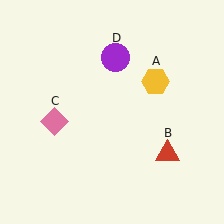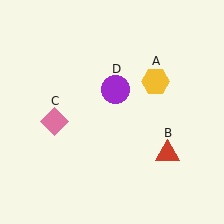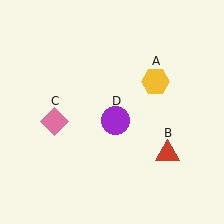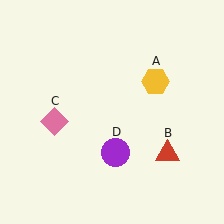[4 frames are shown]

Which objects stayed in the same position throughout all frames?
Yellow hexagon (object A) and red triangle (object B) and pink diamond (object C) remained stationary.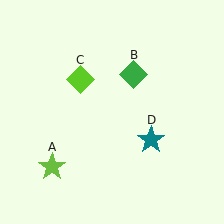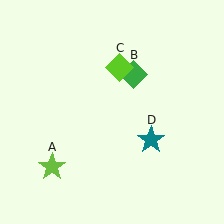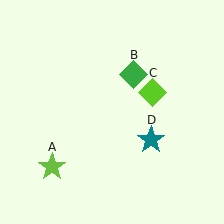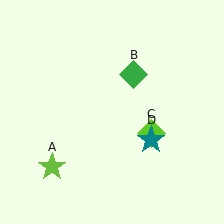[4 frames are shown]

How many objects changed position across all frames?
1 object changed position: lime diamond (object C).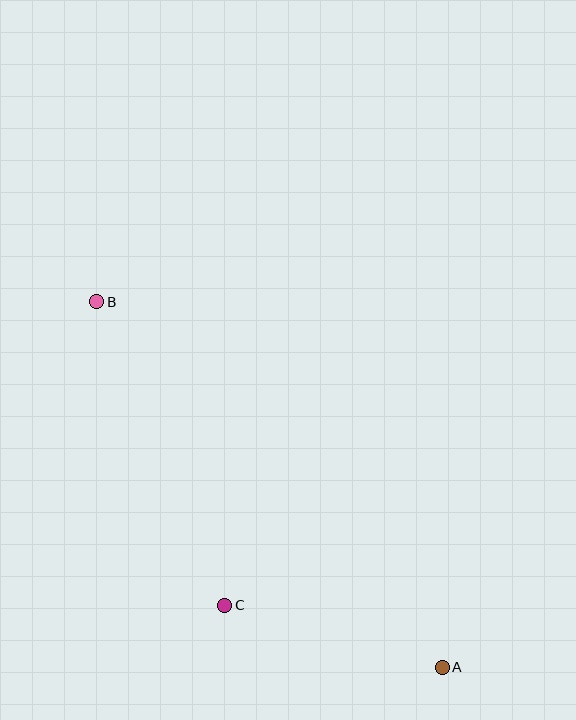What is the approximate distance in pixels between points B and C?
The distance between B and C is approximately 329 pixels.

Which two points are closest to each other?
Points A and C are closest to each other.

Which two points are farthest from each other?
Points A and B are farthest from each other.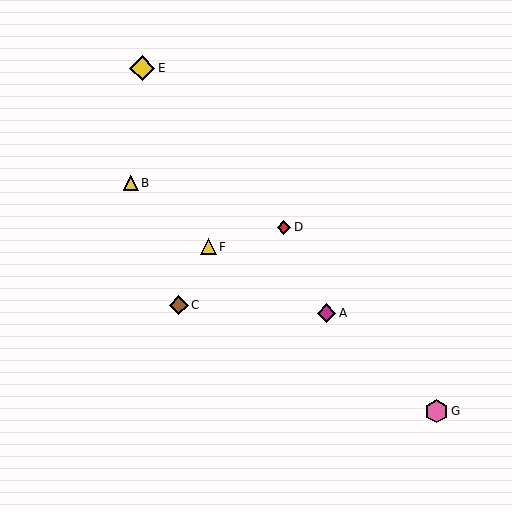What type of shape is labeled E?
Shape E is a yellow diamond.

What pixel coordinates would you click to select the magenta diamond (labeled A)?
Click at (326, 313) to select the magenta diamond A.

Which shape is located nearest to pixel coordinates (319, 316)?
The magenta diamond (labeled A) at (326, 313) is nearest to that location.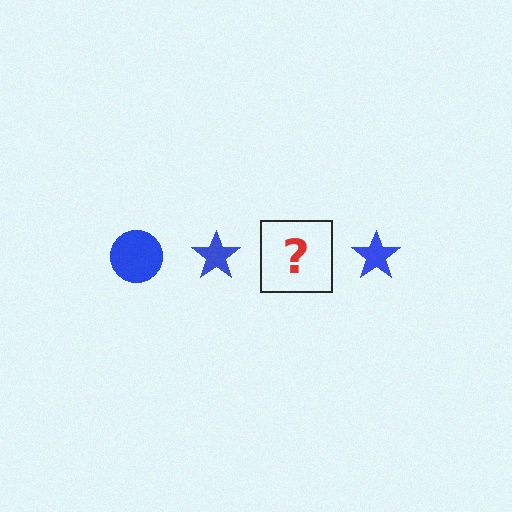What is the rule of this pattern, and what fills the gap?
The rule is that the pattern cycles through circle, star shapes in blue. The gap should be filled with a blue circle.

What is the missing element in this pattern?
The missing element is a blue circle.